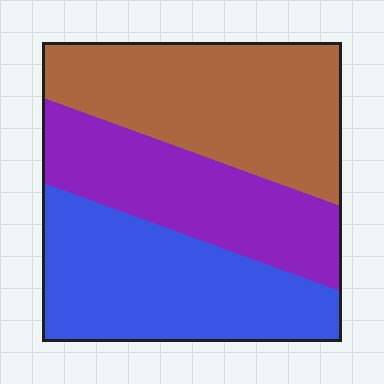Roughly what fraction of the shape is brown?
Brown covers about 35% of the shape.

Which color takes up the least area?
Purple, at roughly 30%.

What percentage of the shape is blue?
Blue covers 35% of the shape.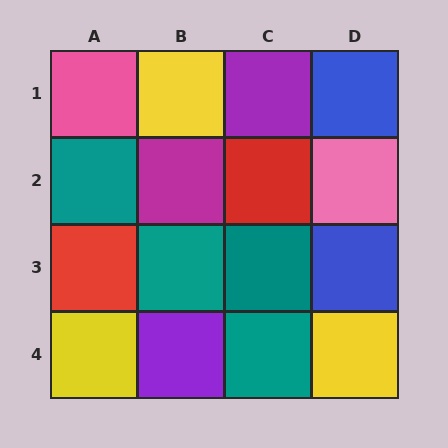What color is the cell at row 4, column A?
Yellow.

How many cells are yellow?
3 cells are yellow.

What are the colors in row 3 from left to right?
Red, teal, teal, blue.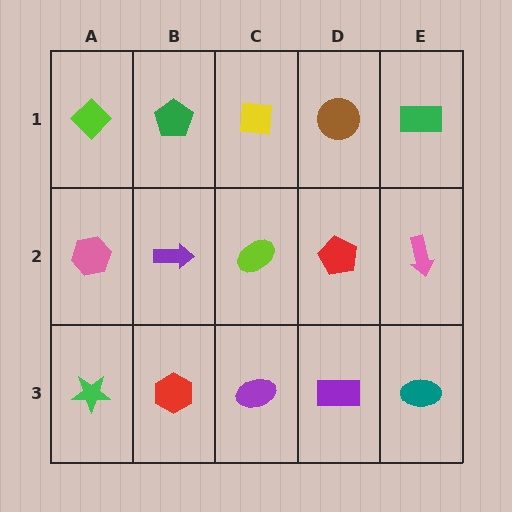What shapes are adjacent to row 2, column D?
A brown circle (row 1, column D), a purple rectangle (row 3, column D), a lime ellipse (row 2, column C), a pink arrow (row 2, column E).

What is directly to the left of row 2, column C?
A purple arrow.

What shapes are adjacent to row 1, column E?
A pink arrow (row 2, column E), a brown circle (row 1, column D).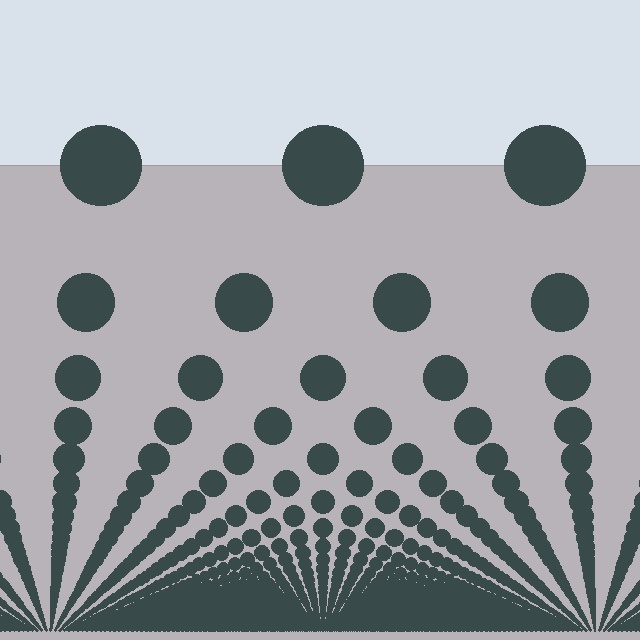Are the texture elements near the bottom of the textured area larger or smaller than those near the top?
Smaller. The gradient is inverted — elements near the bottom are smaller and denser.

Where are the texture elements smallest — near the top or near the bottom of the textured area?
Near the bottom.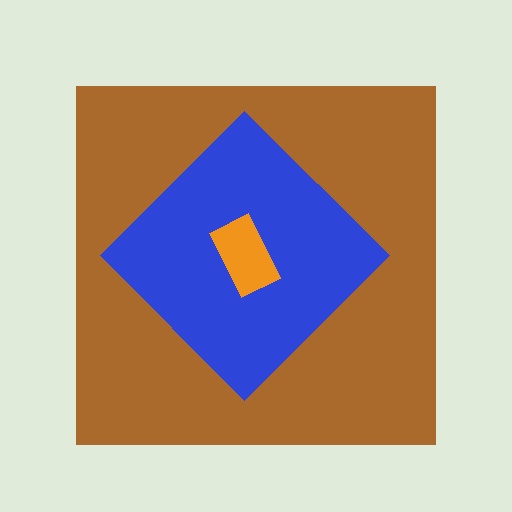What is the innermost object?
The orange rectangle.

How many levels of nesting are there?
3.